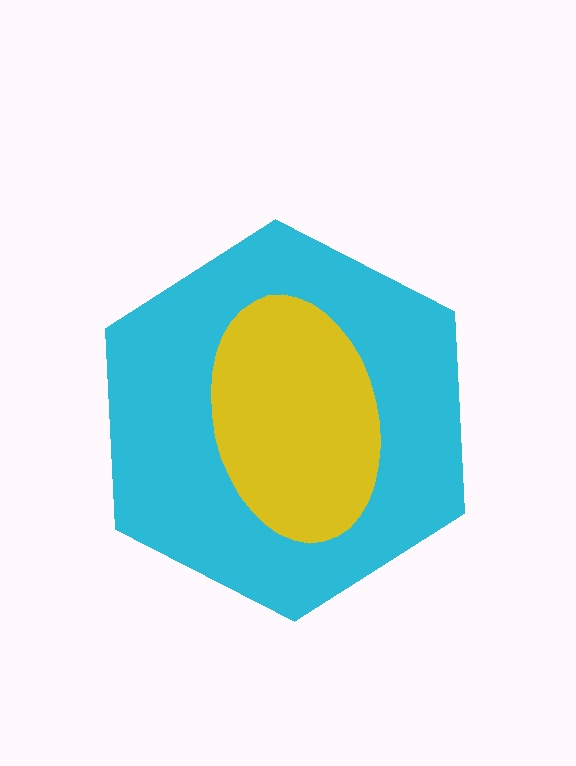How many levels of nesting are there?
2.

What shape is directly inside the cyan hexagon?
The yellow ellipse.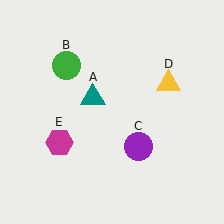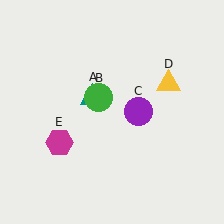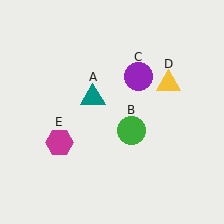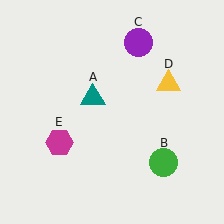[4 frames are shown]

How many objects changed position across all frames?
2 objects changed position: green circle (object B), purple circle (object C).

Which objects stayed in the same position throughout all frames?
Teal triangle (object A) and yellow triangle (object D) and magenta hexagon (object E) remained stationary.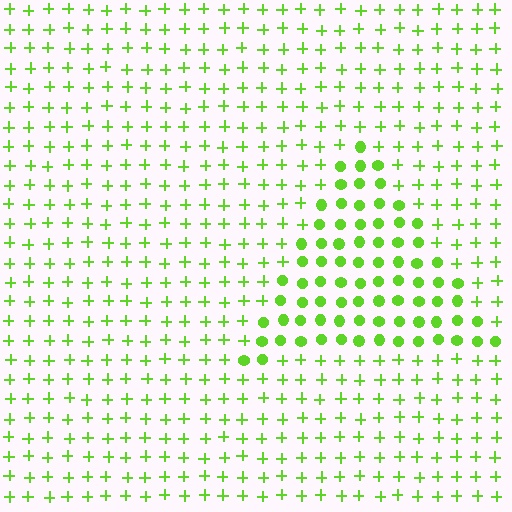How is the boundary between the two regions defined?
The boundary is defined by a change in element shape: circles inside vs. plus signs outside. All elements share the same color and spacing.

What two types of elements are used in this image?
The image uses circles inside the triangle region and plus signs outside it.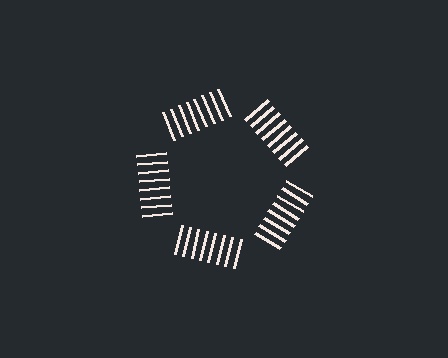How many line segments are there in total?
40 — 8 along each of the 5 edges.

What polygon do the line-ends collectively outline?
An illusory pentagon — the line segments terminate on its edges but no continuous stroke is drawn.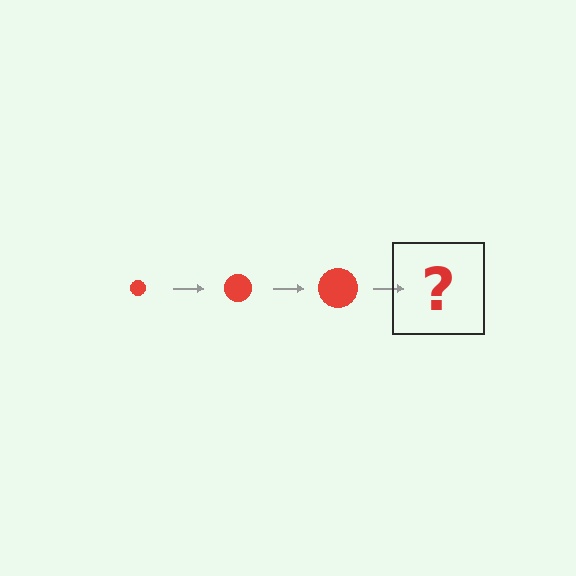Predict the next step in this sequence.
The next step is a red circle, larger than the previous one.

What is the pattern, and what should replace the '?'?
The pattern is that the circle gets progressively larger each step. The '?' should be a red circle, larger than the previous one.